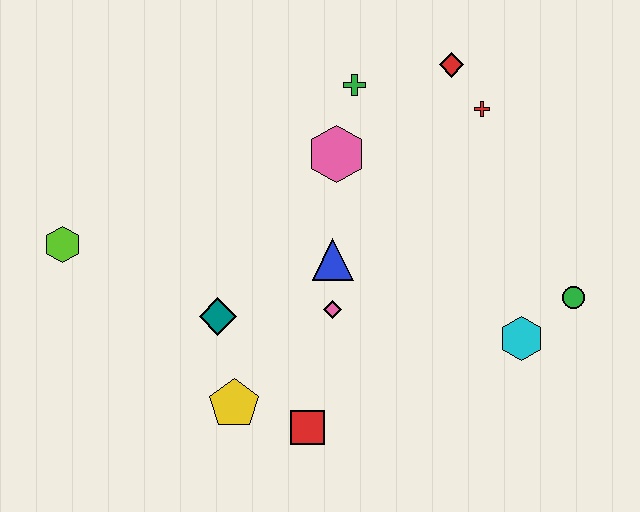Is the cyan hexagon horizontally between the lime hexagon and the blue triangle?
No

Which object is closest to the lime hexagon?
The teal diamond is closest to the lime hexagon.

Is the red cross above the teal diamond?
Yes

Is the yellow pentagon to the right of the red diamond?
No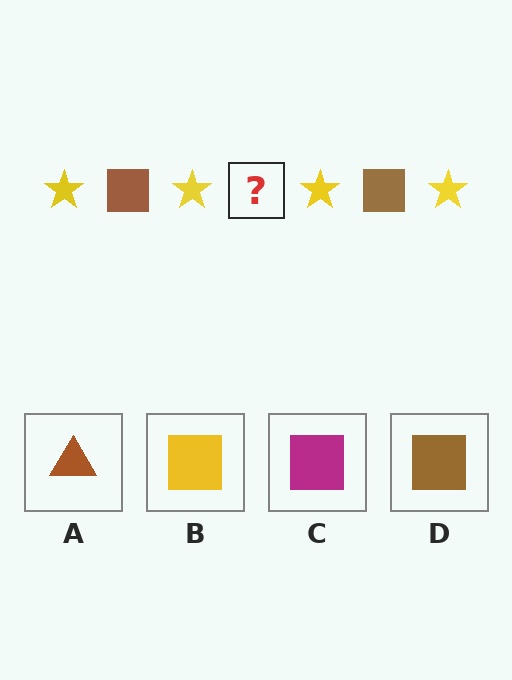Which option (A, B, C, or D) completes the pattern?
D.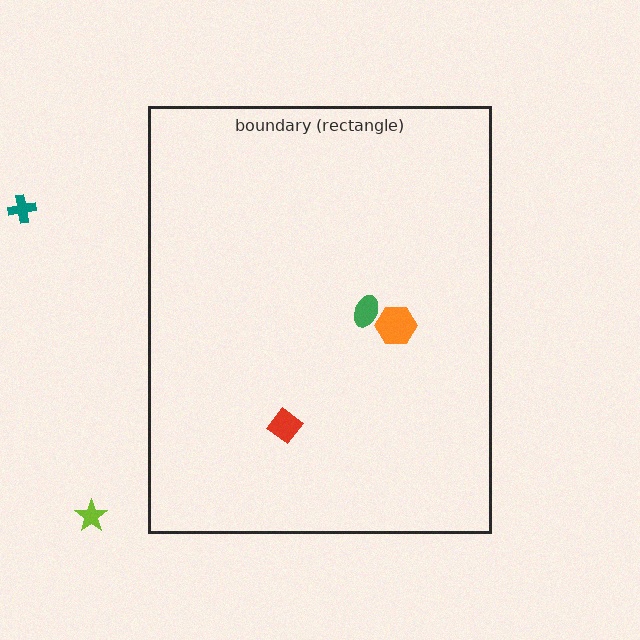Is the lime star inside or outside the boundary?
Outside.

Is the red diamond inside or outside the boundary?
Inside.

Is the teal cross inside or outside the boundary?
Outside.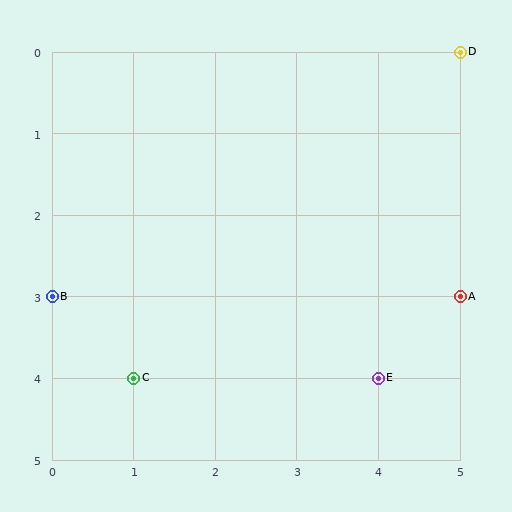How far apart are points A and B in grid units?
Points A and B are 5 columns apart.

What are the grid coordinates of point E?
Point E is at grid coordinates (4, 4).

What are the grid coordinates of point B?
Point B is at grid coordinates (0, 3).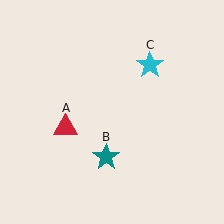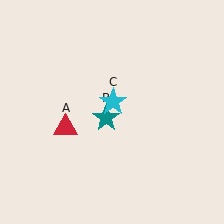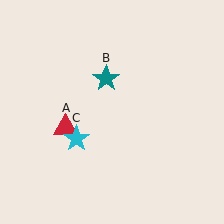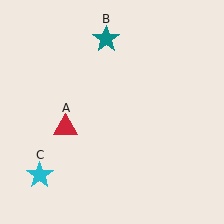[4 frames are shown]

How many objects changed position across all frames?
2 objects changed position: teal star (object B), cyan star (object C).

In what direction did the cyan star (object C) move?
The cyan star (object C) moved down and to the left.